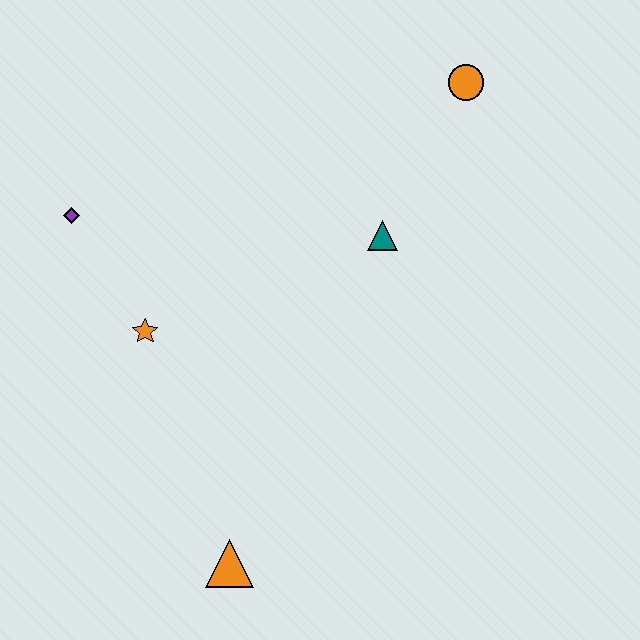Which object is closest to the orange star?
The purple diamond is closest to the orange star.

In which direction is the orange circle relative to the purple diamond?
The orange circle is to the right of the purple diamond.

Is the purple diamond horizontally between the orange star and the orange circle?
No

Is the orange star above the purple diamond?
No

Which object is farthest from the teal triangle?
The orange triangle is farthest from the teal triangle.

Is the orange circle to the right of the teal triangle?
Yes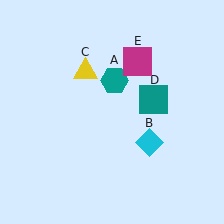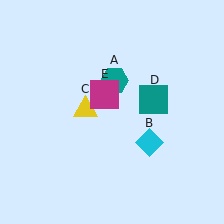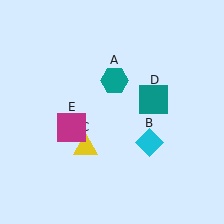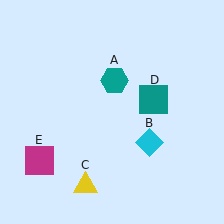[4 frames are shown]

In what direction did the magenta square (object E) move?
The magenta square (object E) moved down and to the left.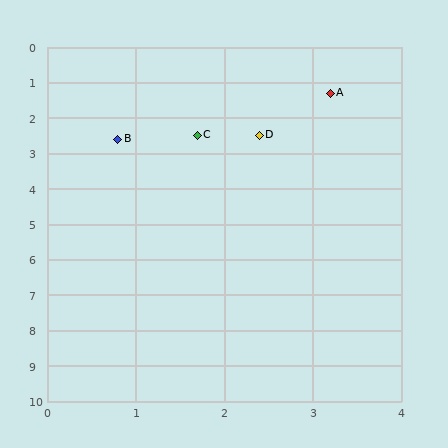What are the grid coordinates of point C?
Point C is at approximately (1.7, 2.5).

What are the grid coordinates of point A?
Point A is at approximately (3.2, 1.3).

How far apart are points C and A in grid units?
Points C and A are about 1.9 grid units apart.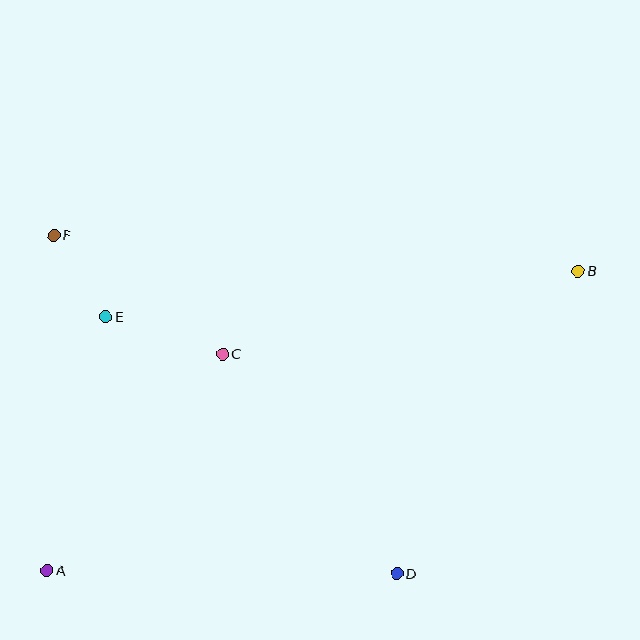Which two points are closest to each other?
Points E and F are closest to each other.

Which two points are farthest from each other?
Points A and B are farthest from each other.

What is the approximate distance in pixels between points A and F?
The distance between A and F is approximately 335 pixels.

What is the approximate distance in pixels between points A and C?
The distance between A and C is approximately 279 pixels.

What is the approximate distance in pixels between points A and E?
The distance between A and E is approximately 260 pixels.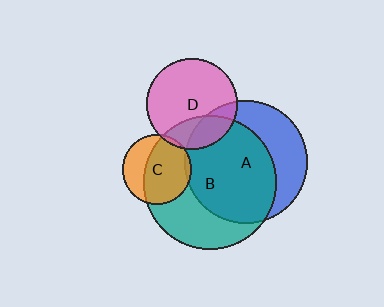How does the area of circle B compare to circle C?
Approximately 3.7 times.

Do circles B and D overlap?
Yes.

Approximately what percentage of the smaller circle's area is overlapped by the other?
Approximately 25%.